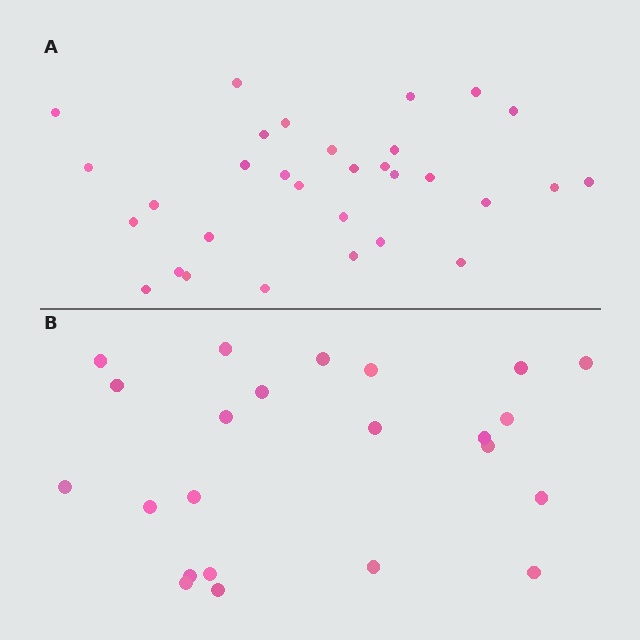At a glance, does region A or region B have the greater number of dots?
Region A (the top region) has more dots.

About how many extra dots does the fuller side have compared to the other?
Region A has roughly 8 or so more dots than region B.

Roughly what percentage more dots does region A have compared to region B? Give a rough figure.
About 35% more.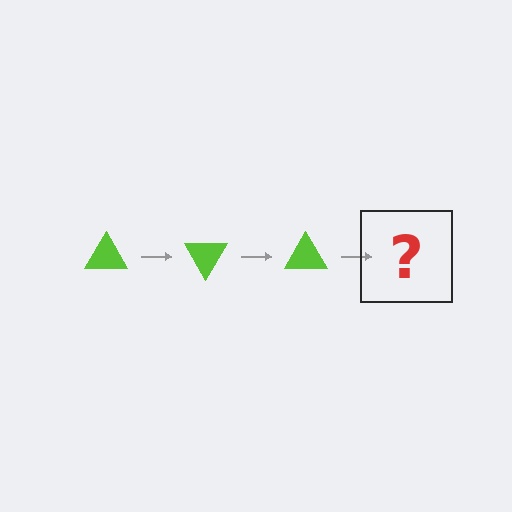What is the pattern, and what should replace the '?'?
The pattern is that the triangle rotates 60 degrees each step. The '?' should be a lime triangle rotated 180 degrees.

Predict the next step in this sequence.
The next step is a lime triangle rotated 180 degrees.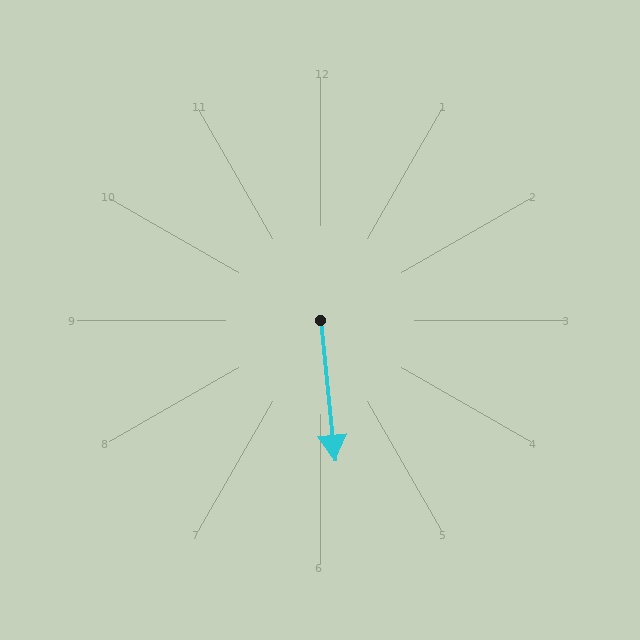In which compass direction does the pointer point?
South.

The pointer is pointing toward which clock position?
Roughly 6 o'clock.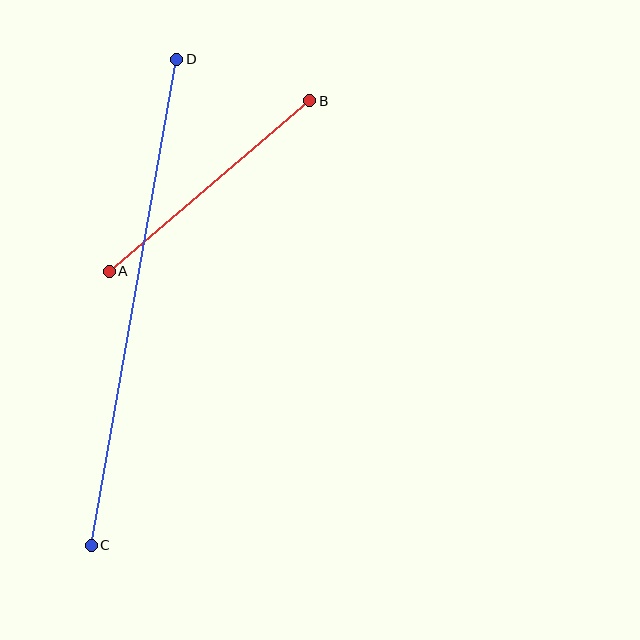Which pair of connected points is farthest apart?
Points C and D are farthest apart.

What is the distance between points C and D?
The distance is approximately 494 pixels.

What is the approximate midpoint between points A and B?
The midpoint is at approximately (209, 186) pixels.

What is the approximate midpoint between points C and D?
The midpoint is at approximately (134, 302) pixels.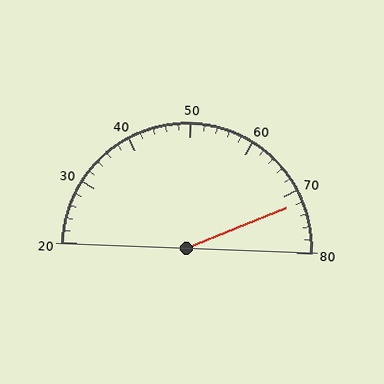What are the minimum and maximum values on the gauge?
The gauge ranges from 20 to 80.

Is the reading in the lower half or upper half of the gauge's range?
The reading is in the upper half of the range (20 to 80).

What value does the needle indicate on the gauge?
The needle indicates approximately 72.